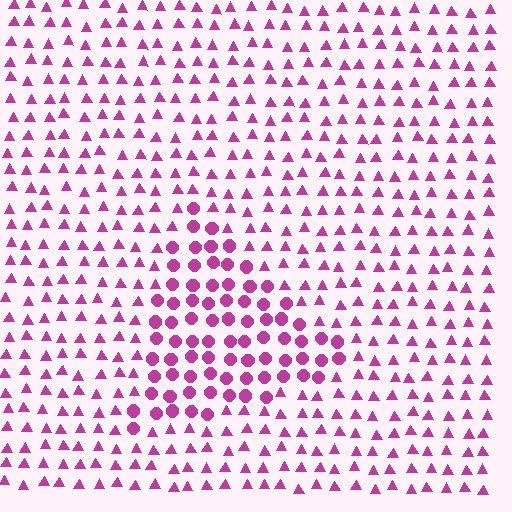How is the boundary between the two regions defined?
The boundary is defined by a change in element shape: circles inside vs. triangles outside. All elements share the same color and spacing.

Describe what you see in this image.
The image is filled with small magenta elements arranged in a uniform grid. A triangle-shaped region contains circles, while the surrounding area contains triangles. The boundary is defined purely by the change in element shape.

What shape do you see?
I see a triangle.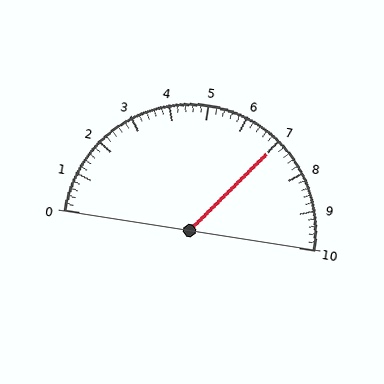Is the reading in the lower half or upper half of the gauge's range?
The reading is in the upper half of the range (0 to 10).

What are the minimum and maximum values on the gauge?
The gauge ranges from 0 to 10.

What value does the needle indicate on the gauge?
The needle indicates approximately 7.0.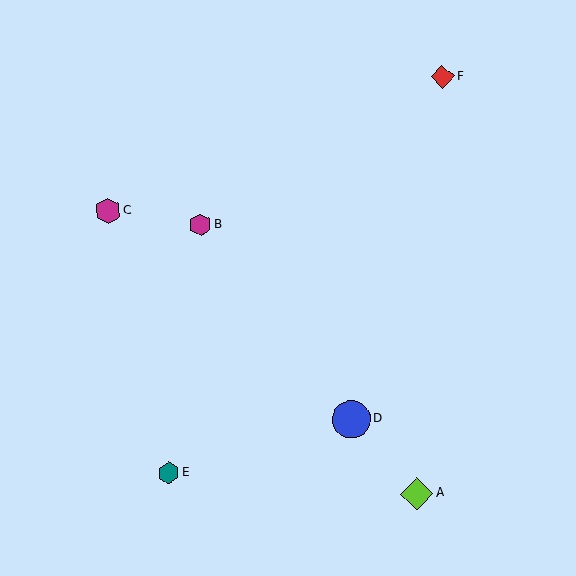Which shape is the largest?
The blue circle (labeled D) is the largest.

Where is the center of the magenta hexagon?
The center of the magenta hexagon is at (200, 225).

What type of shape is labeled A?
Shape A is a lime diamond.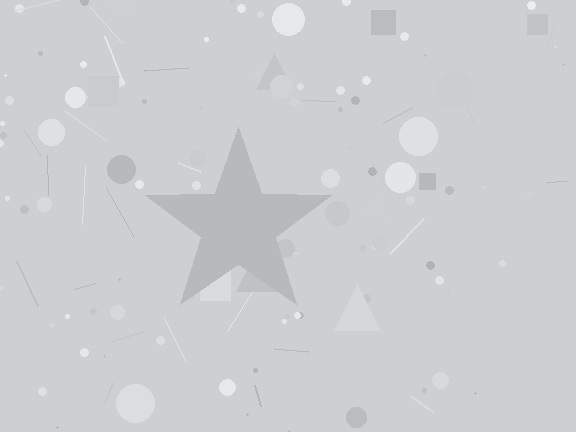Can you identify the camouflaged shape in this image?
The camouflaged shape is a star.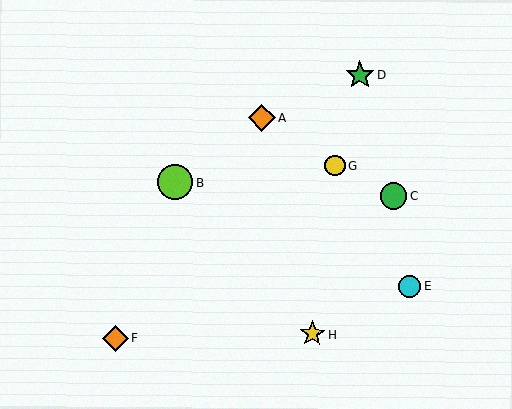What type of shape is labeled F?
Shape F is an orange diamond.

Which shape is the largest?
The lime circle (labeled B) is the largest.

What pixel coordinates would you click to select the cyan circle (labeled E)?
Click at (410, 287) to select the cyan circle E.